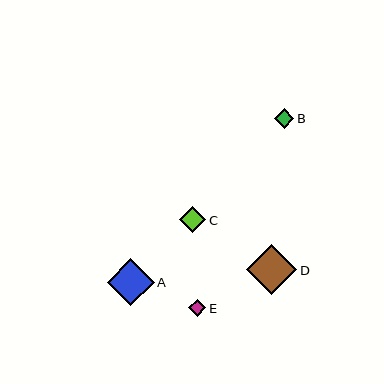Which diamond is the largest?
Diamond D is the largest with a size of approximately 50 pixels.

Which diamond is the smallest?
Diamond E is the smallest with a size of approximately 17 pixels.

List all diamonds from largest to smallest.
From largest to smallest: D, A, C, B, E.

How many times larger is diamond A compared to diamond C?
Diamond A is approximately 1.8 times the size of diamond C.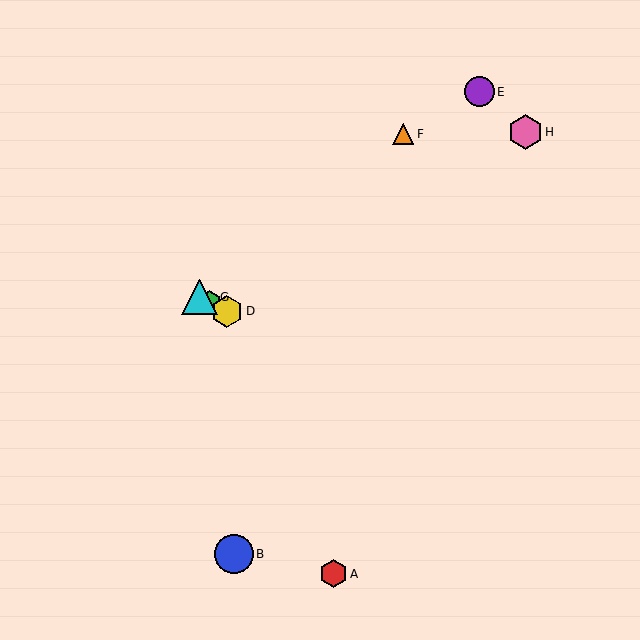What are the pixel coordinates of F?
Object F is at (403, 134).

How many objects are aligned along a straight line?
3 objects (C, D, G) are aligned along a straight line.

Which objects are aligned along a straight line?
Objects C, D, G are aligned along a straight line.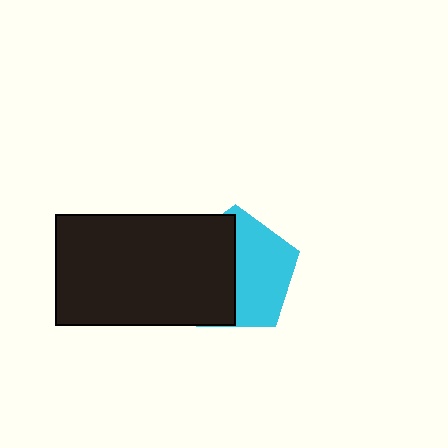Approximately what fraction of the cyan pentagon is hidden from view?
Roughly 49% of the cyan pentagon is hidden behind the black rectangle.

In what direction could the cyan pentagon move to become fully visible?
The cyan pentagon could move right. That would shift it out from behind the black rectangle entirely.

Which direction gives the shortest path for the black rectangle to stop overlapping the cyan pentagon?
Moving left gives the shortest separation.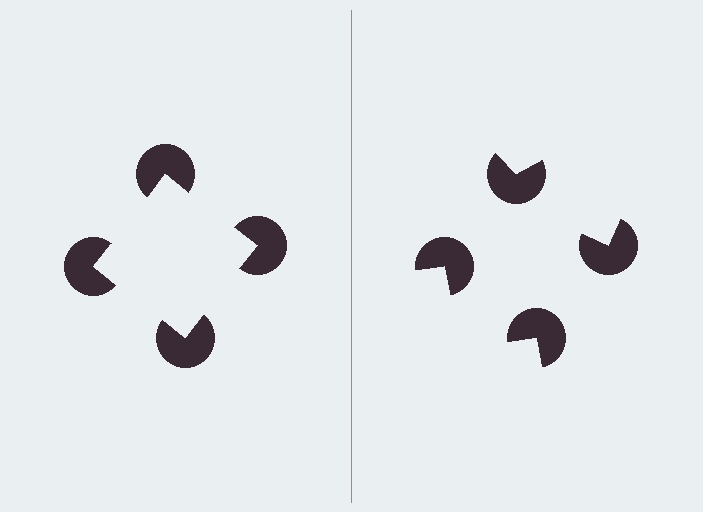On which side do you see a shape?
An illusory square appears on the left side. On the right side the wedge cuts are rotated, so no coherent shape forms.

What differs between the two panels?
The pac-man discs are positioned identically on both sides; only the wedge orientations differ. On the left they align to a square; on the right they are misaligned.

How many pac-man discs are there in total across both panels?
8 — 4 on each side.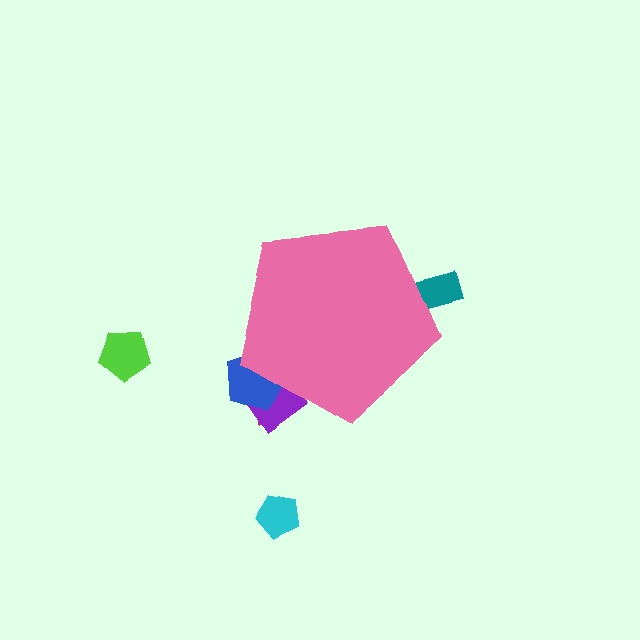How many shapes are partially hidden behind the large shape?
4 shapes are partially hidden.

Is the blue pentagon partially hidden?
Yes, the blue pentagon is partially hidden behind the pink pentagon.